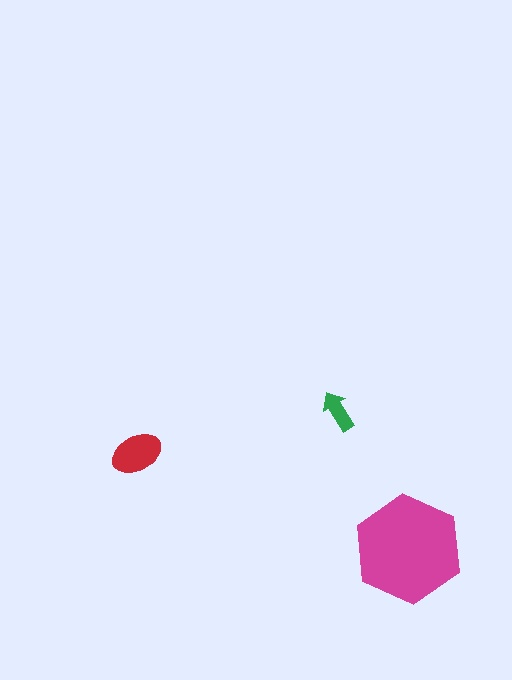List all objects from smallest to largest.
The green arrow, the red ellipse, the magenta hexagon.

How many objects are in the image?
There are 3 objects in the image.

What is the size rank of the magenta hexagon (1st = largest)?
1st.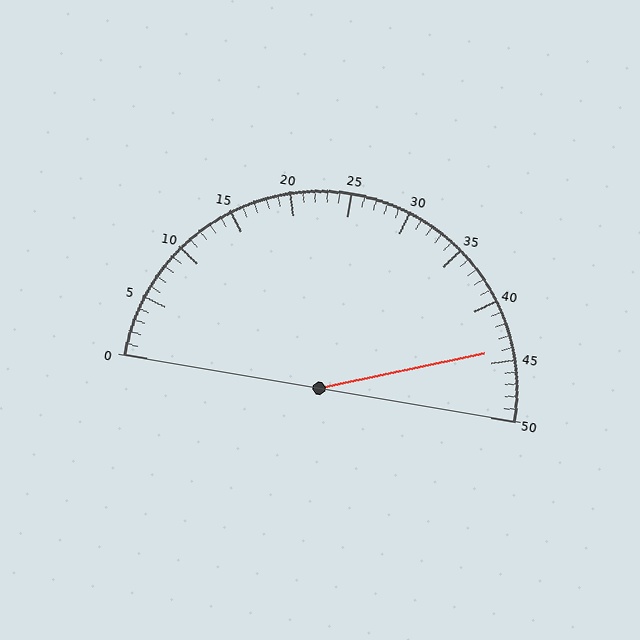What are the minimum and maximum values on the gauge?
The gauge ranges from 0 to 50.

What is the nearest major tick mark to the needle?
The nearest major tick mark is 45.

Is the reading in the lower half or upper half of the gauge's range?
The reading is in the upper half of the range (0 to 50).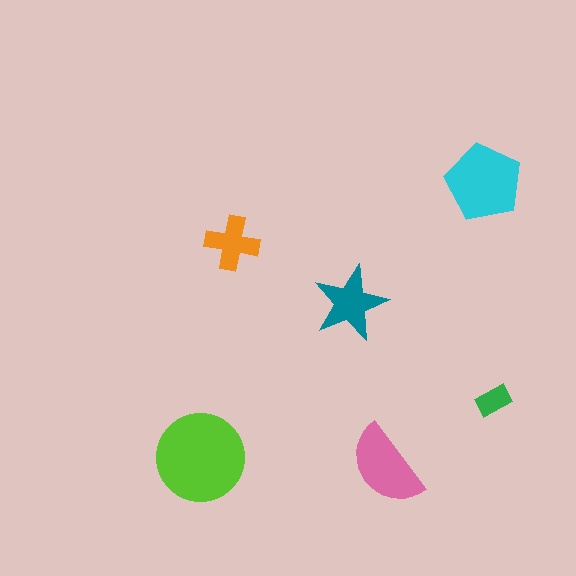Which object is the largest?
The lime circle.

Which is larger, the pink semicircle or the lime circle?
The lime circle.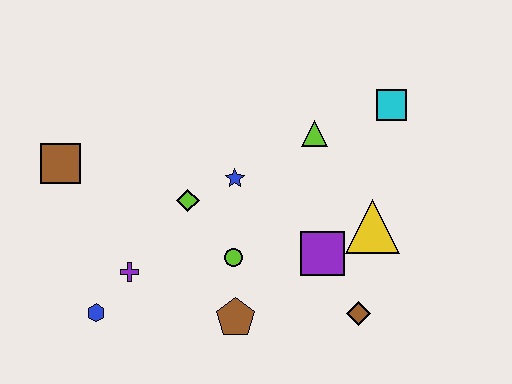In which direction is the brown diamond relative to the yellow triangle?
The brown diamond is below the yellow triangle.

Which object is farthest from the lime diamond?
The cyan square is farthest from the lime diamond.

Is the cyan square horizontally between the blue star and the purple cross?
No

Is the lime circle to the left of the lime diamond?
No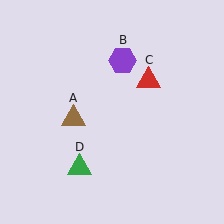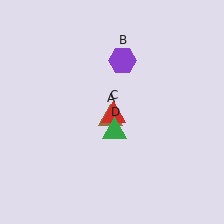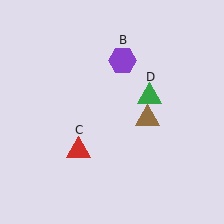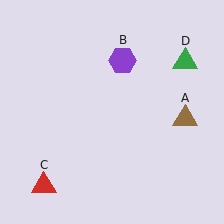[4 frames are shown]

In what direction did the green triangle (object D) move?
The green triangle (object D) moved up and to the right.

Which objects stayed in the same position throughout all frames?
Purple hexagon (object B) remained stationary.